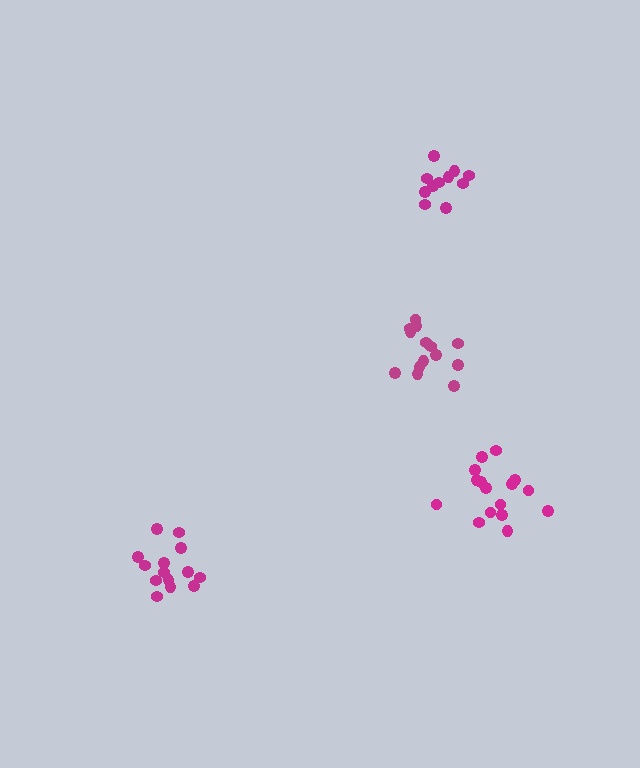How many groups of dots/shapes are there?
There are 4 groups.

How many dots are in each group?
Group 1: 16 dots, Group 2: 14 dots, Group 3: 11 dots, Group 4: 14 dots (55 total).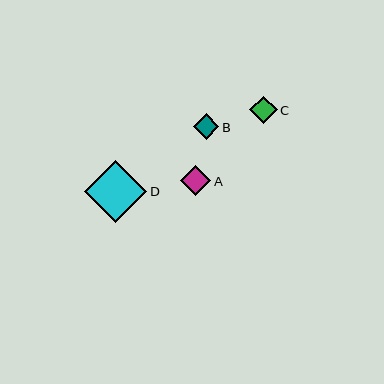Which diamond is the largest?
Diamond D is the largest with a size of approximately 62 pixels.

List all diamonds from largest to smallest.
From largest to smallest: D, A, C, B.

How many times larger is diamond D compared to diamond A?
Diamond D is approximately 2.0 times the size of diamond A.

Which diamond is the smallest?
Diamond B is the smallest with a size of approximately 26 pixels.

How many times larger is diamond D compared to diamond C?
Diamond D is approximately 2.2 times the size of diamond C.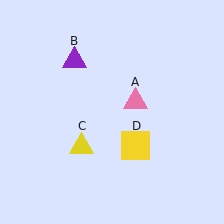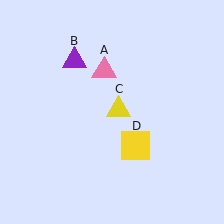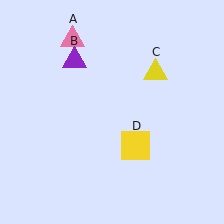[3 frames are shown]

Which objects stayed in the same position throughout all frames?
Purple triangle (object B) and yellow square (object D) remained stationary.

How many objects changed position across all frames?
2 objects changed position: pink triangle (object A), yellow triangle (object C).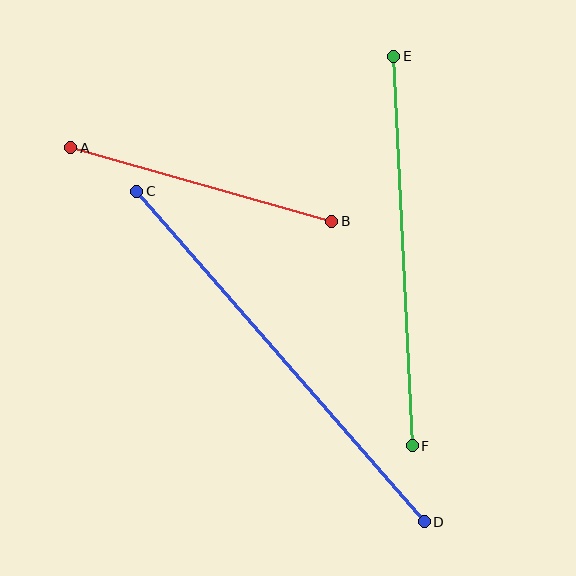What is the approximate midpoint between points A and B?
The midpoint is at approximately (201, 185) pixels.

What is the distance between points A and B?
The distance is approximately 271 pixels.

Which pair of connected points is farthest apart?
Points C and D are farthest apart.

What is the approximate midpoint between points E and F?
The midpoint is at approximately (403, 251) pixels.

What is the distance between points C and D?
The distance is approximately 438 pixels.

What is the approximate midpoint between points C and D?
The midpoint is at approximately (281, 356) pixels.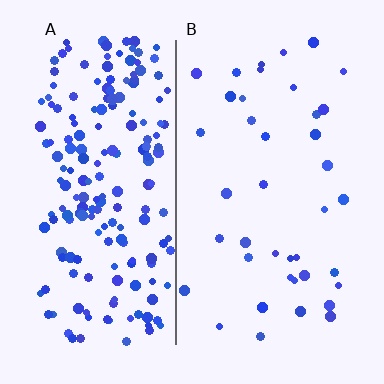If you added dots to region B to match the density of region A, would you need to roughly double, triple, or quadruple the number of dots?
Approximately quadruple.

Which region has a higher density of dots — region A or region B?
A (the left).